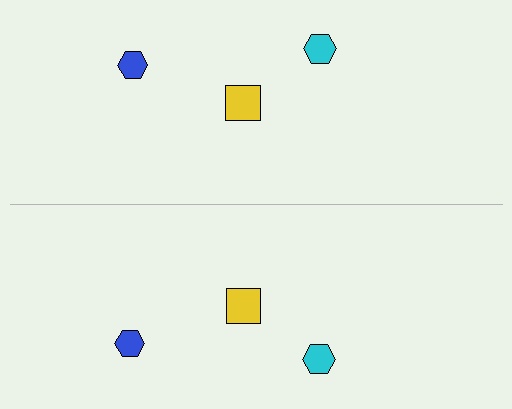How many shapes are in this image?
There are 6 shapes in this image.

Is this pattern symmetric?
Yes, this pattern has bilateral (reflection) symmetry.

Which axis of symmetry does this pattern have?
The pattern has a horizontal axis of symmetry running through the center of the image.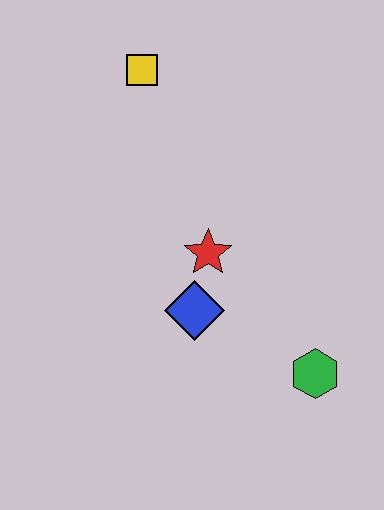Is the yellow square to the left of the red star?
Yes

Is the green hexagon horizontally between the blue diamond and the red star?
No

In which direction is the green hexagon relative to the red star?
The green hexagon is below the red star.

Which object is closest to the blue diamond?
The red star is closest to the blue diamond.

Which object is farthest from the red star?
The yellow square is farthest from the red star.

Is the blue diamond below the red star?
Yes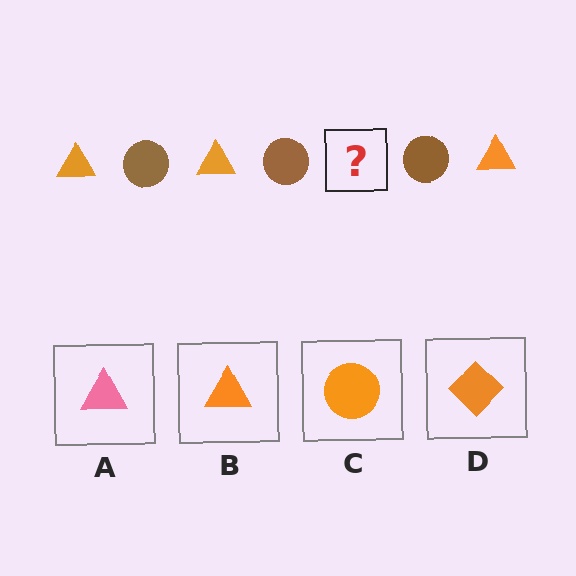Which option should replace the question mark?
Option B.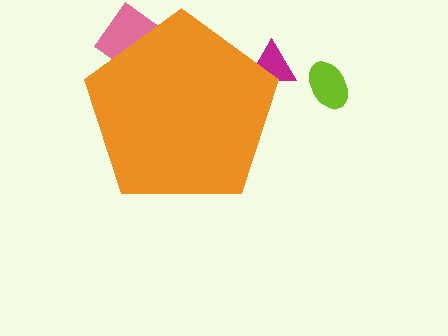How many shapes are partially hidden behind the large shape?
2 shapes are partially hidden.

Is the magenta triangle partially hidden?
Yes, the magenta triangle is partially hidden behind the orange pentagon.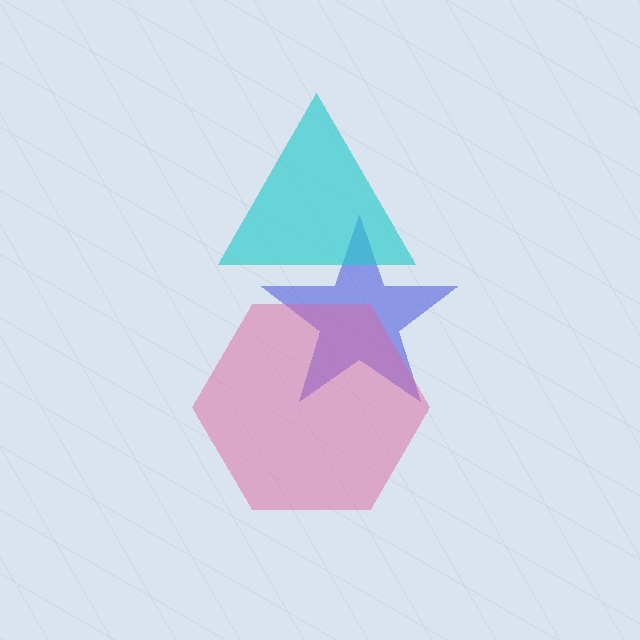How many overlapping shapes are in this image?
There are 3 overlapping shapes in the image.